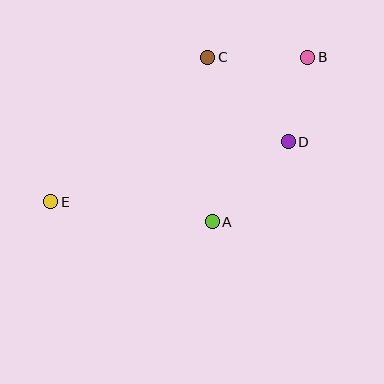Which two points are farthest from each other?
Points B and E are farthest from each other.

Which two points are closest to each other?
Points B and D are closest to each other.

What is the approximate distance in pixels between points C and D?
The distance between C and D is approximately 117 pixels.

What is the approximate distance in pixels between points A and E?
The distance between A and E is approximately 163 pixels.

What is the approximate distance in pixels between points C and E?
The distance between C and E is approximately 214 pixels.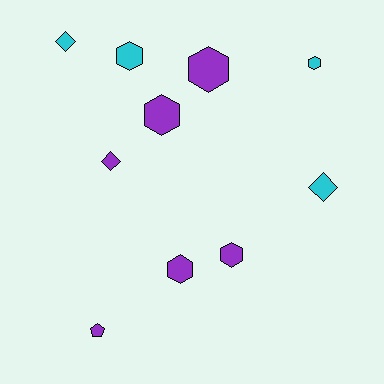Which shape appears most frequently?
Hexagon, with 6 objects.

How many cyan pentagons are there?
There are no cyan pentagons.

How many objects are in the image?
There are 10 objects.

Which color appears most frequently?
Purple, with 6 objects.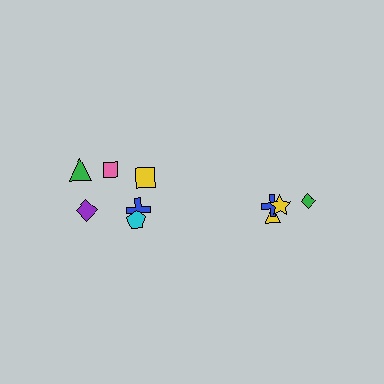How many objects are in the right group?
There are 4 objects.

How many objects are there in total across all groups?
There are 10 objects.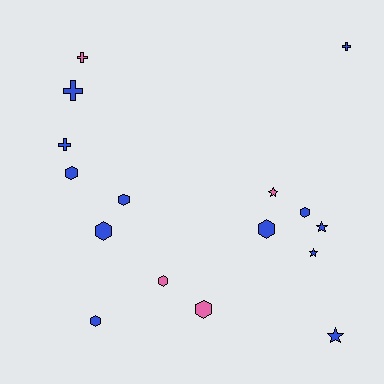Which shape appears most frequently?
Hexagon, with 8 objects.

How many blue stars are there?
There are 3 blue stars.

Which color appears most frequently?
Blue, with 12 objects.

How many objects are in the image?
There are 16 objects.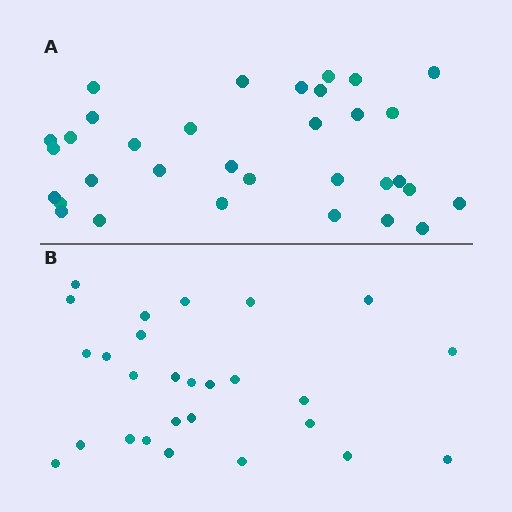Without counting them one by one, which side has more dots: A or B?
Region A (the top region) has more dots.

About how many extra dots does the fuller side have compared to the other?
Region A has about 6 more dots than region B.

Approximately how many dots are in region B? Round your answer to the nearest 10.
About 30 dots. (The exact count is 27, which rounds to 30.)